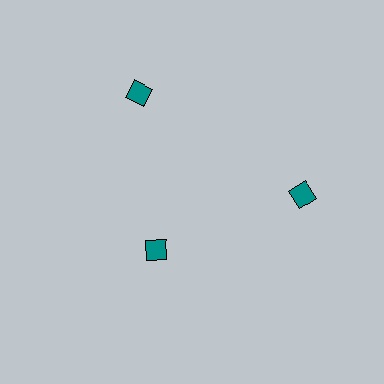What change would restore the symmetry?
The symmetry would be restored by moving it outward, back onto the ring so that all 3 diamonds sit at equal angles and equal distance from the center.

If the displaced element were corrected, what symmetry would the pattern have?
It would have 3-fold rotational symmetry — the pattern would map onto itself every 120 degrees.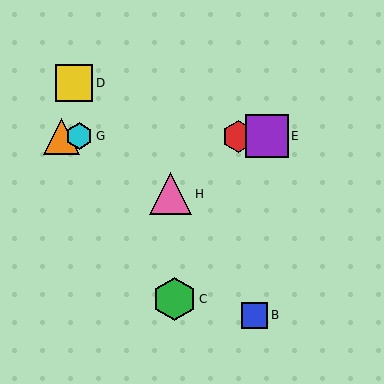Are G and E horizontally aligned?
Yes, both are at y≈136.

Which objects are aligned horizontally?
Objects A, E, F, G are aligned horizontally.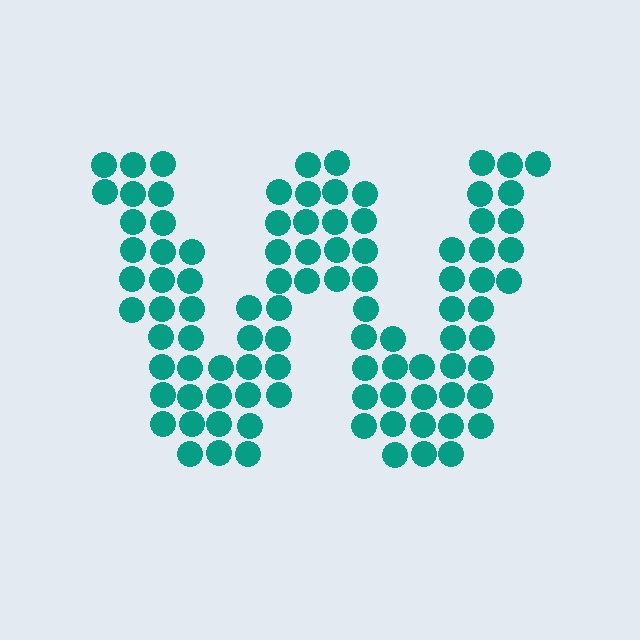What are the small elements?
The small elements are circles.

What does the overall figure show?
The overall figure shows the letter W.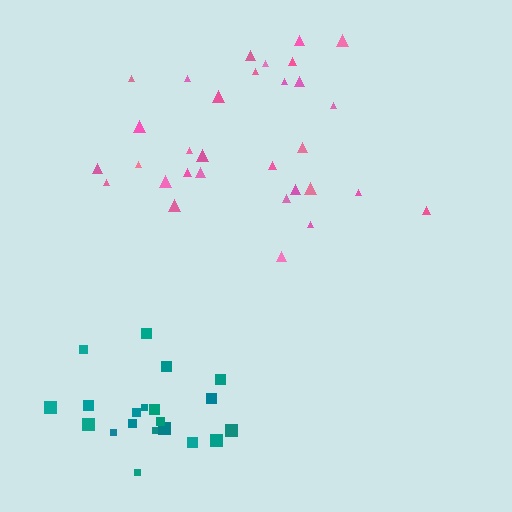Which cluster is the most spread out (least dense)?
Pink.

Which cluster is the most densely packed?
Teal.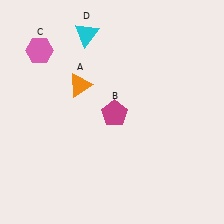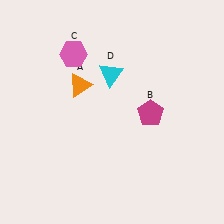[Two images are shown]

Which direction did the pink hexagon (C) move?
The pink hexagon (C) moved right.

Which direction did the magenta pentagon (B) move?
The magenta pentagon (B) moved right.